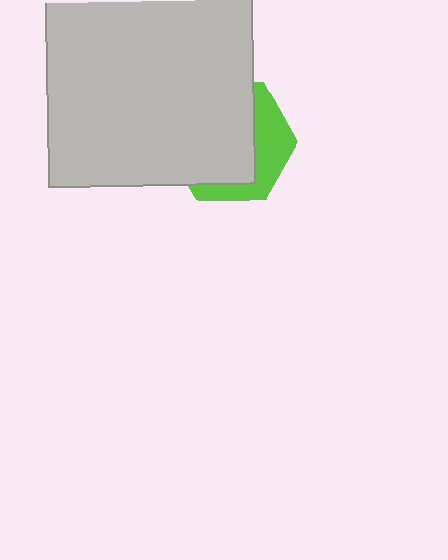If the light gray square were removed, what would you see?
You would see the complete lime hexagon.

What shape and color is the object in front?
The object in front is a light gray square.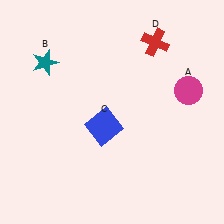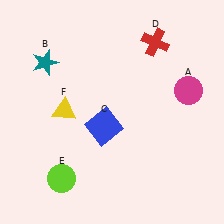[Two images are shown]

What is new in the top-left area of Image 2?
A yellow triangle (F) was added in the top-left area of Image 2.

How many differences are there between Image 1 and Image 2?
There are 2 differences between the two images.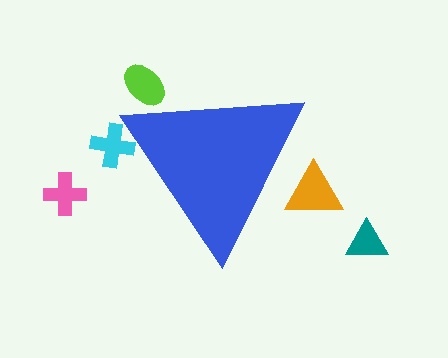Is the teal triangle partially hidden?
No, the teal triangle is fully visible.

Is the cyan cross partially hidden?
Yes, the cyan cross is partially hidden behind the blue triangle.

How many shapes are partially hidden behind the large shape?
3 shapes are partially hidden.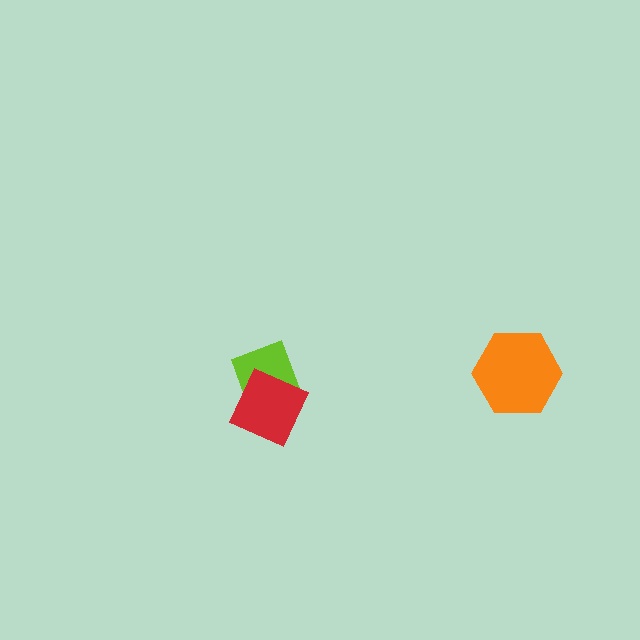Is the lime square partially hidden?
Yes, it is partially covered by another shape.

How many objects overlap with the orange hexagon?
0 objects overlap with the orange hexagon.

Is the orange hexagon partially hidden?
No, no other shape covers it.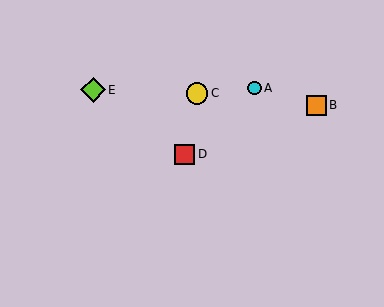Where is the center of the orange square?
The center of the orange square is at (316, 105).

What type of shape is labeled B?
Shape B is an orange square.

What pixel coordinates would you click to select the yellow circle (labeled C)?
Click at (197, 93) to select the yellow circle C.